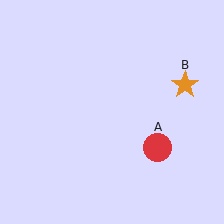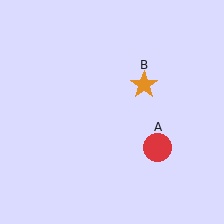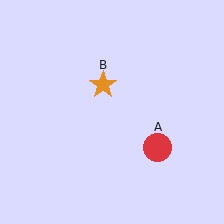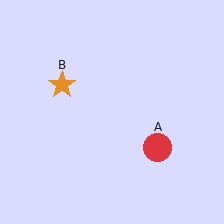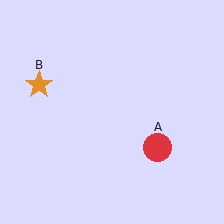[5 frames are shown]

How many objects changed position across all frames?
1 object changed position: orange star (object B).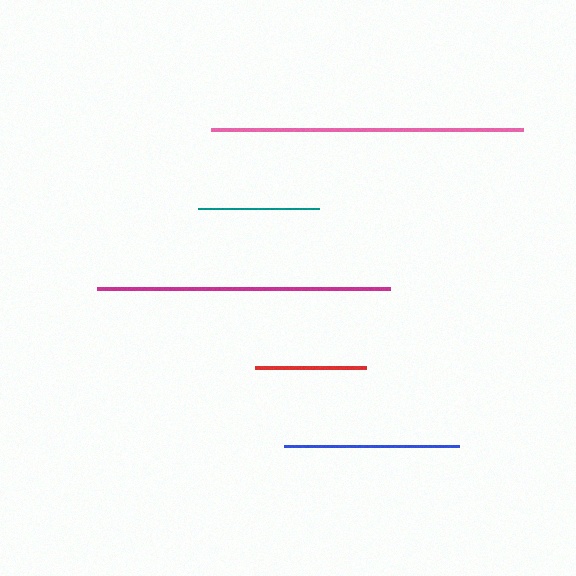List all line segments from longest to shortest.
From longest to shortest: pink, magenta, blue, teal, red.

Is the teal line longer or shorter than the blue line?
The blue line is longer than the teal line.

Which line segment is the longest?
The pink line is the longest at approximately 312 pixels.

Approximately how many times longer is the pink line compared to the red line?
The pink line is approximately 2.8 times the length of the red line.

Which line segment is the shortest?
The red line is the shortest at approximately 111 pixels.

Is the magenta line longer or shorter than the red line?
The magenta line is longer than the red line.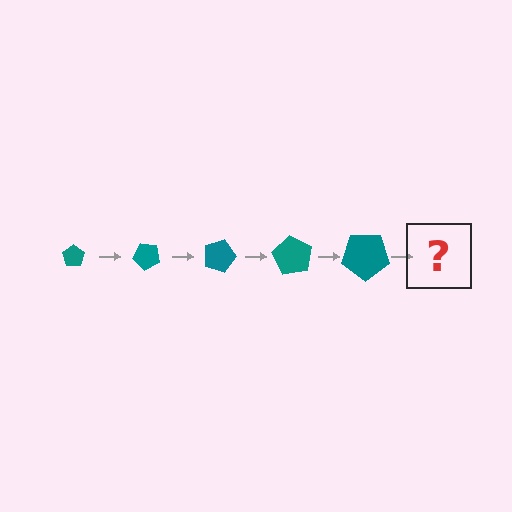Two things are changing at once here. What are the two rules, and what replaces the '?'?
The two rules are that the pentagon grows larger each step and it rotates 45 degrees each step. The '?' should be a pentagon, larger than the previous one and rotated 225 degrees from the start.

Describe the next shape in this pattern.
It should be a pentagon, larger than the previous one and rotated 225 degrees from the start.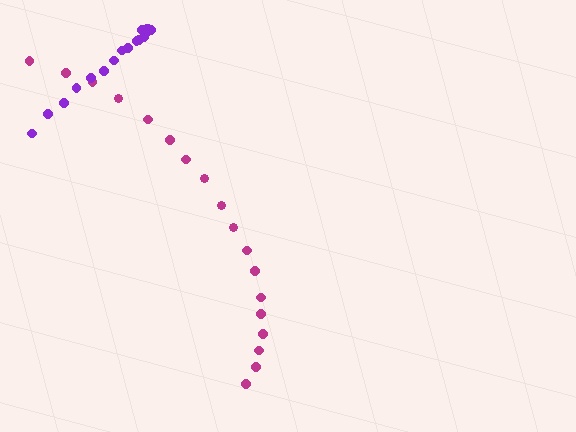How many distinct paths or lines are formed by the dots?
There are 2 distinct paths.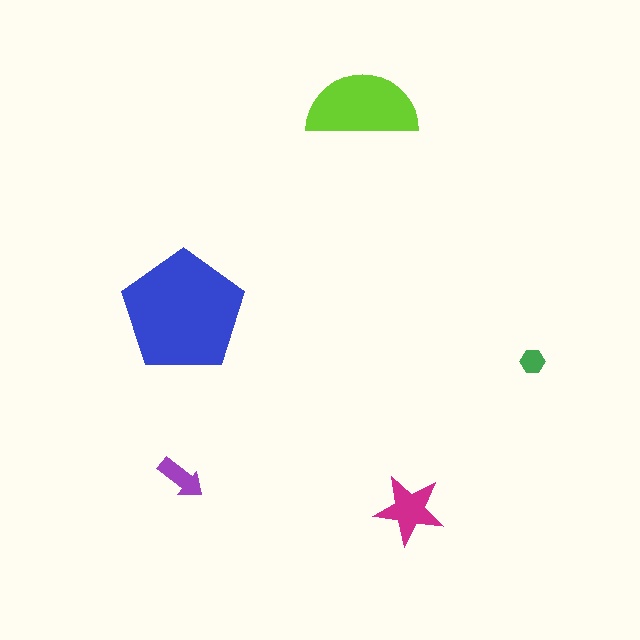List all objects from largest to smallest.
The blue pentagon, the lime semicircle, the magenta star, the purple arrow, the green hexagon.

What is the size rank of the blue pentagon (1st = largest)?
1st.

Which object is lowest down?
The magenta star is bottommost.